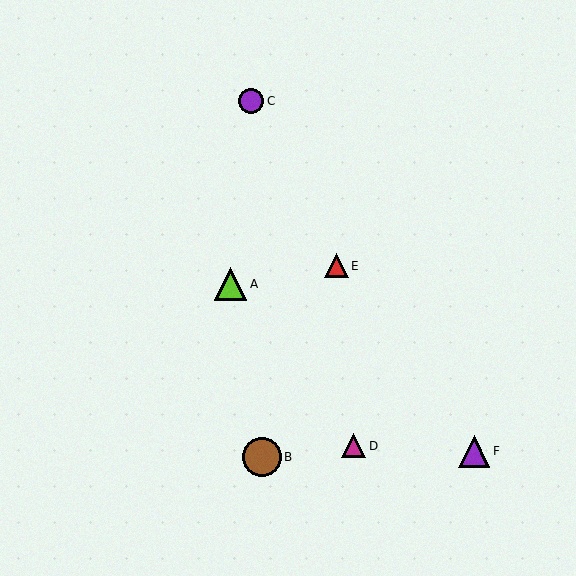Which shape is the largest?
The brown circle (labeled B) is the largest.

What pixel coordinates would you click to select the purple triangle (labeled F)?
Click at (474, 451) to select the purple triangle F.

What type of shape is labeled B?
Shape B is a brown circle.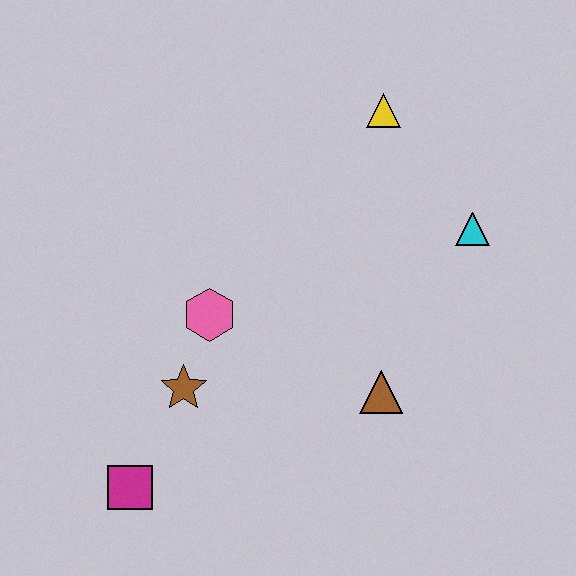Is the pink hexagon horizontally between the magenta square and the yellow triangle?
Yes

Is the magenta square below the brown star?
Yes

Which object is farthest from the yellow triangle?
The magenta square is farthest from the yellow triangle.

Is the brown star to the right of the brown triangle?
No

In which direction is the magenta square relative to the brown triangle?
The magenta square is to the left of the brown triangle.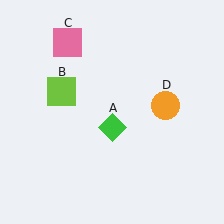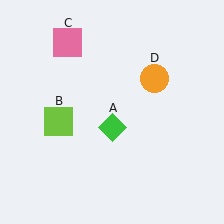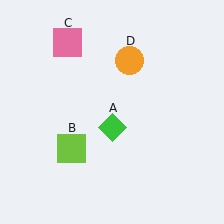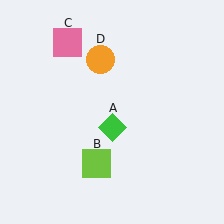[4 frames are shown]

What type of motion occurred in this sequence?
The lime square (object B), orange circle (object D) rotated counterclockwise around the center of the scene.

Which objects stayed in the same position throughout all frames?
Green diamond (object A) and pink square (object C) remained stationary.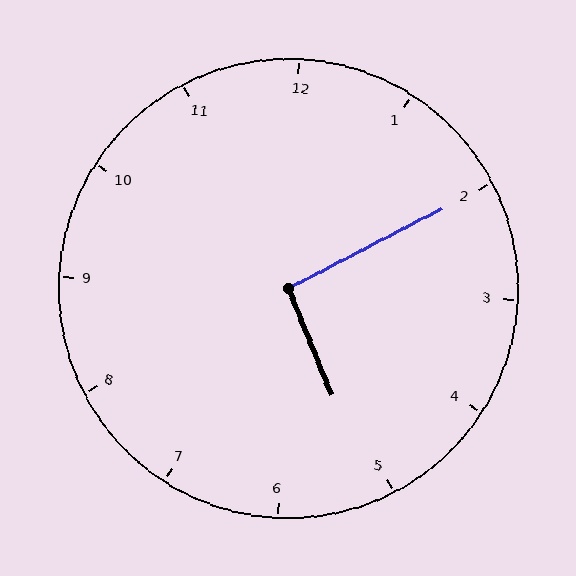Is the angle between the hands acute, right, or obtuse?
It is right.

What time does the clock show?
5:10.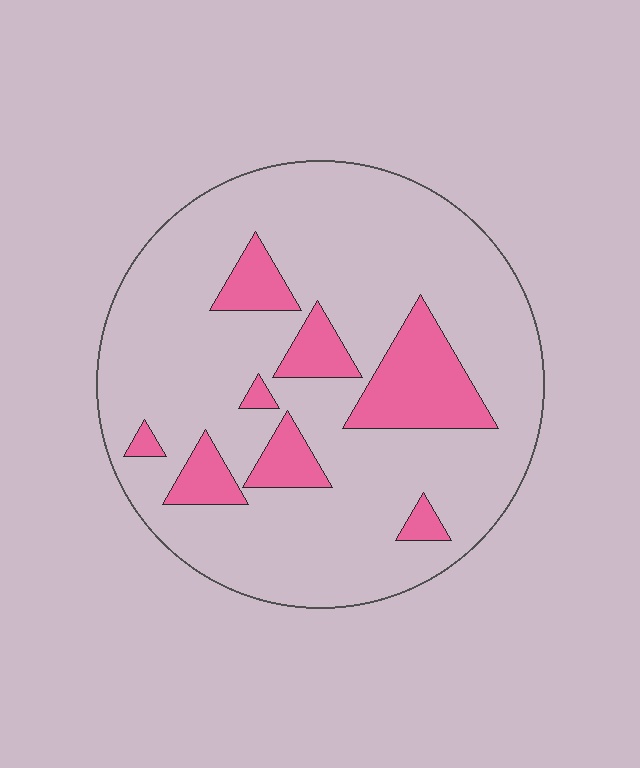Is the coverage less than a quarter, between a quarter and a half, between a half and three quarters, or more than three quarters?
Less than a quarter.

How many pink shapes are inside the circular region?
8.